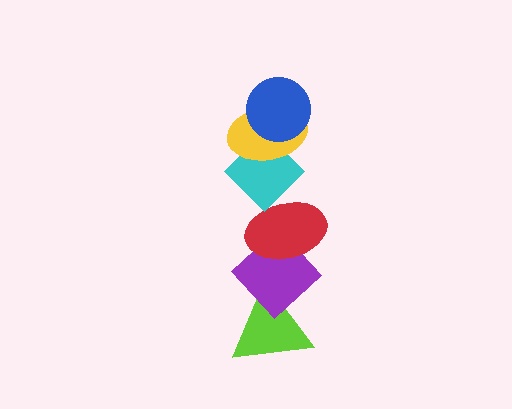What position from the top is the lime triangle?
The lime triangle is 6th from the top.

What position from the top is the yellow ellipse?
The yellow ellipse is 2nd from the top.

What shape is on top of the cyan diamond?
The yellow ellipse is on top of the cyan diamond.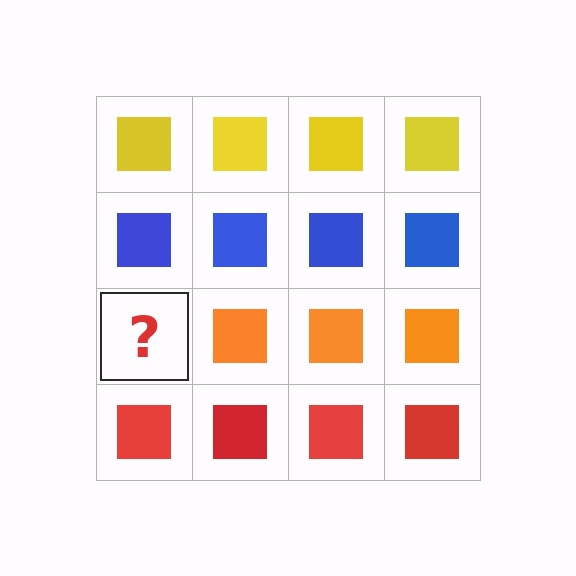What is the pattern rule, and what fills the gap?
The rule is that each row has a consistent color. The gap should be filled with an orange square.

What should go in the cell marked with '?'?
The missing cell should contain an orange square.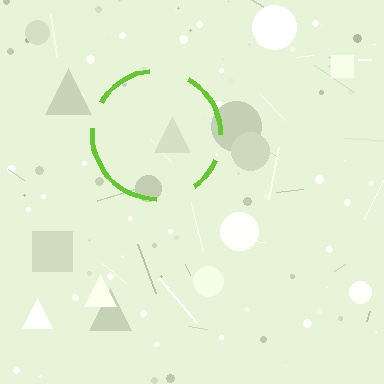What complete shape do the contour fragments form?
The contour fragments form a circle.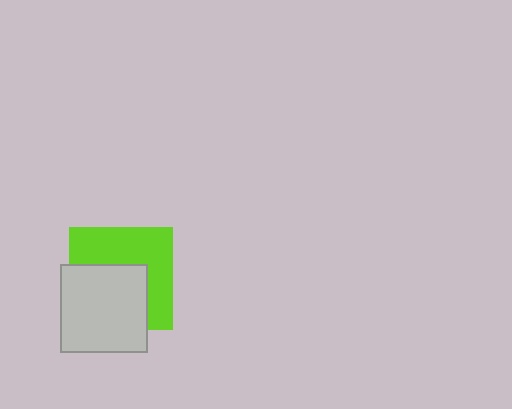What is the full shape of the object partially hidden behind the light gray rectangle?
The partially hidden object is a lime square.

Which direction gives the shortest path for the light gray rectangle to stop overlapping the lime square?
Moving toward the lower-left gives the shortest separation.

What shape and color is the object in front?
The object in front is a light gray rectangle.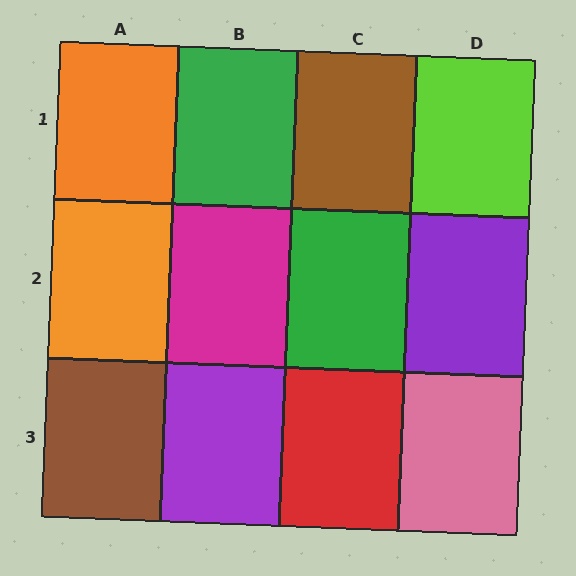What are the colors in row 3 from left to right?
Brown, purple, red, pink.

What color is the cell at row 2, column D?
Purple.